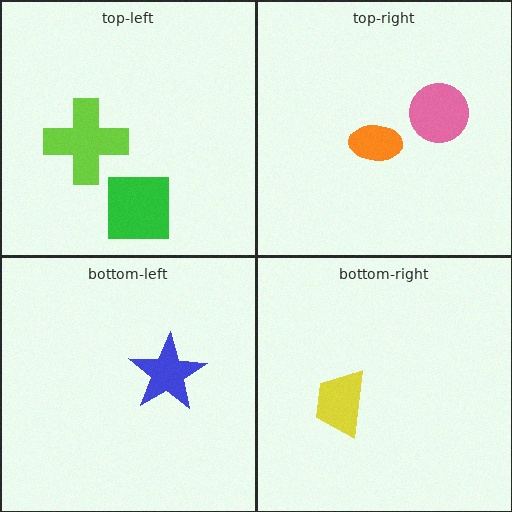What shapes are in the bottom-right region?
The yellow trapezoid.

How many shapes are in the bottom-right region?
1.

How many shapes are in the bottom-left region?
1.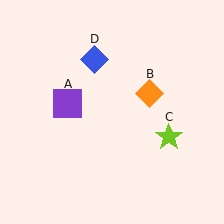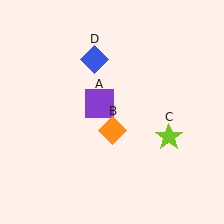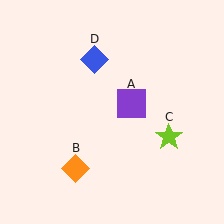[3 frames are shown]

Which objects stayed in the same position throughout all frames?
Lime star (object C) and blue diamond (object D) remained stationary.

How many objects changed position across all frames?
2 objects changed position: purple square (object A), orange diamond (object B).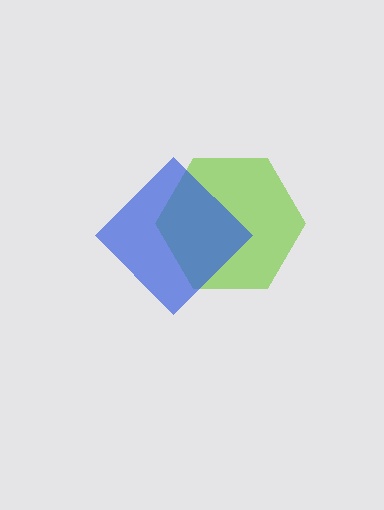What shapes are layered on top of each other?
The layered shapes are: a lime hexagon, a blue diamond.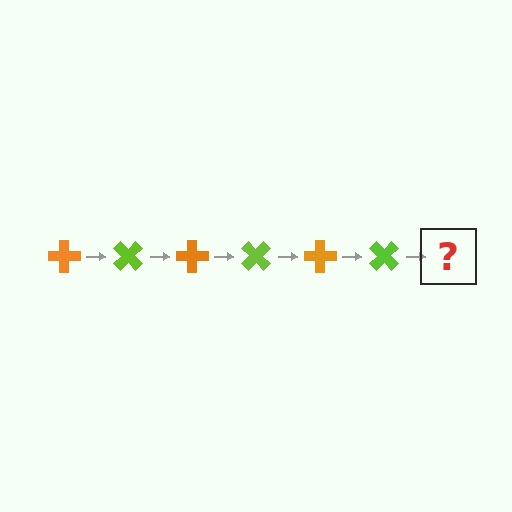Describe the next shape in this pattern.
It should be an orange cross, rotated 270 degrees from the start.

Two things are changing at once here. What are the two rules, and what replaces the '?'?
The two rules are that it rotates 45 degrees each step and the color cycles through orange and lime. The '?' should be an orange cross, rotated 270 degrees from the start.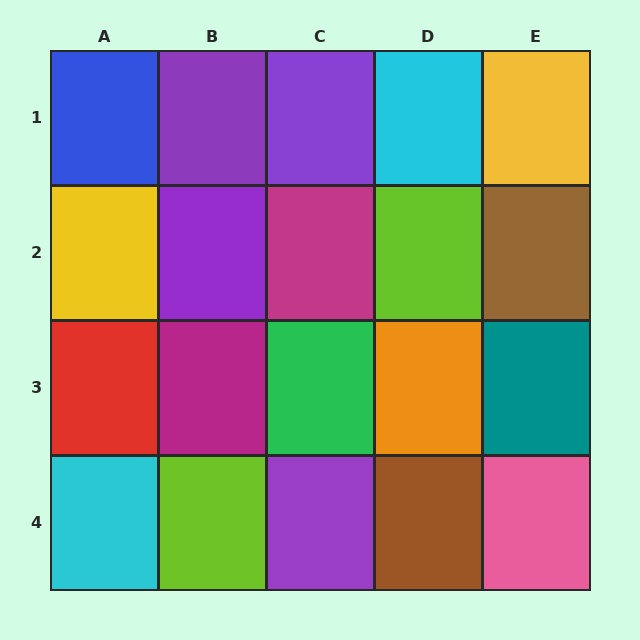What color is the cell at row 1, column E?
Yellow.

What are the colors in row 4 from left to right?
Cyan, lime, purple, brown, pink.